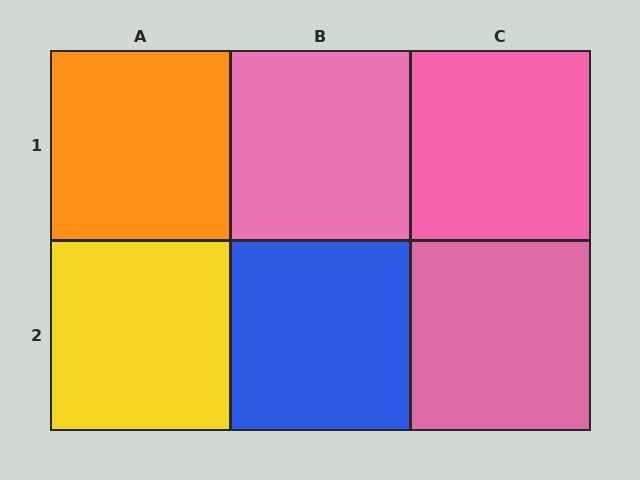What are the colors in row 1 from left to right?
Orange, pink, pink.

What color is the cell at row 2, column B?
Blue.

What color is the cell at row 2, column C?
Pink.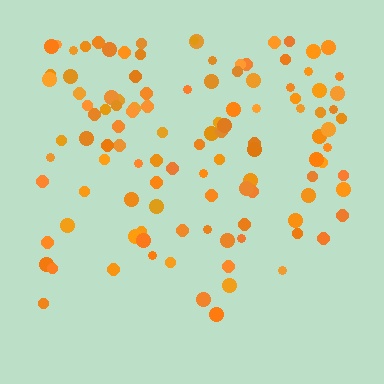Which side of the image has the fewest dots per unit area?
The bottom.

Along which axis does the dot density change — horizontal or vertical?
Vertical.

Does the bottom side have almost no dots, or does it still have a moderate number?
Still a moderate number, just noticeably fewer than the top.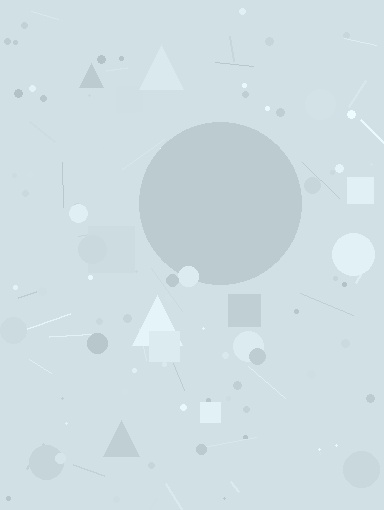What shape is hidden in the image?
A circle is hidden in the image.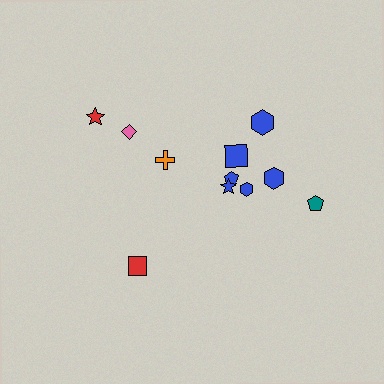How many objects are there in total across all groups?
There are 11 objects.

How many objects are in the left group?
There are 4 objects.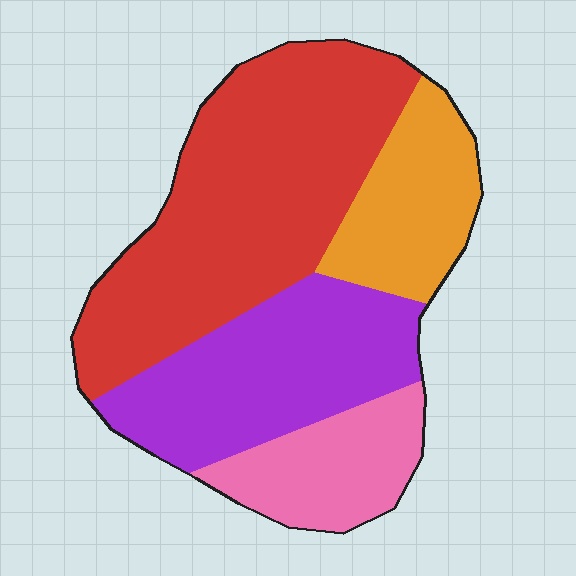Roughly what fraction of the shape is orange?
Orange takes up about one sixth (1/6) of the shape.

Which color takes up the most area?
Red, at roughly 45%.